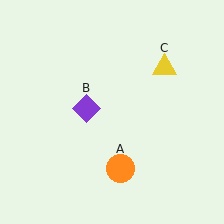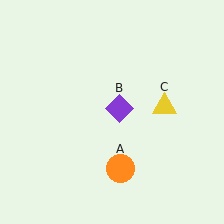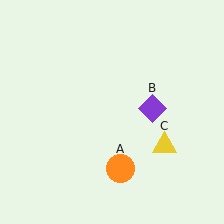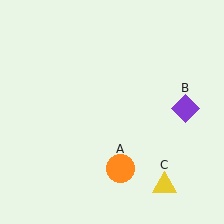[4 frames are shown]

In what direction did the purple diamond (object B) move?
The purple diamond (object B) moved right.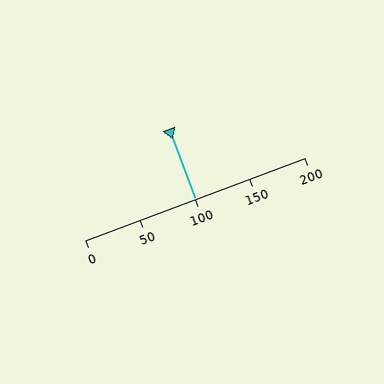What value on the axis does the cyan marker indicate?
The marker indicates approximately 100.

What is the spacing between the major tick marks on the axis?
The major ticks are spaced 50 apart.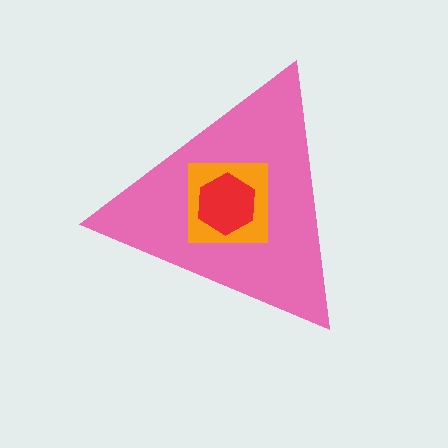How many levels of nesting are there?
3.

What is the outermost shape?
The pink triangle.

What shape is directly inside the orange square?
The red hexagon.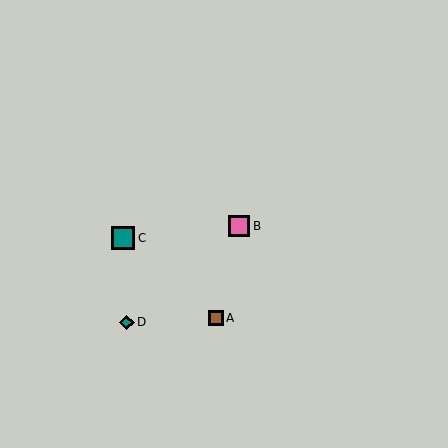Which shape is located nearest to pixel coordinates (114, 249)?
The teal square (labeled C) at (123, 238) is nearest to that location.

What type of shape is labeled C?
Shape C is a teal square.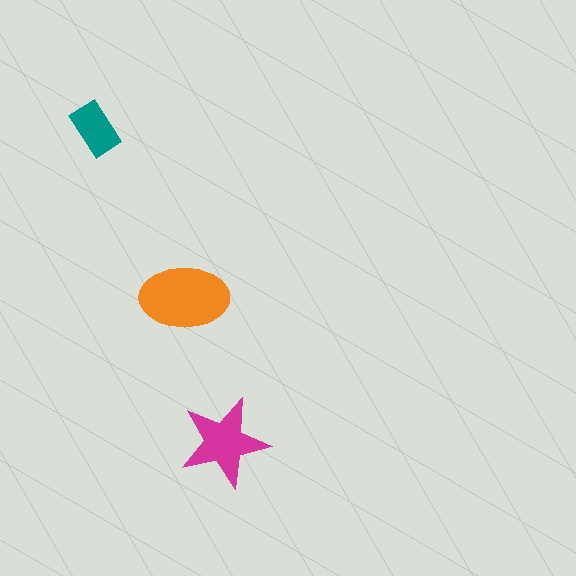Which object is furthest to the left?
The teal rectangle is leftmost.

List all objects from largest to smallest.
The orange ellipse, the magenta star, the teal rectangle.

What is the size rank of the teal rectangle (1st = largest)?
3rd.